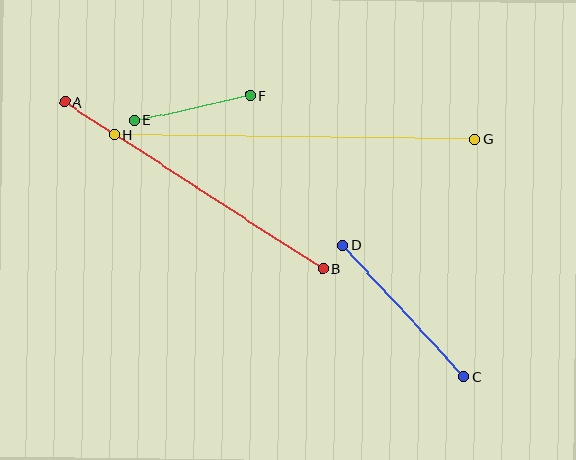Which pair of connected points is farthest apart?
Points G and H are farthest apart.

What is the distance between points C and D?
The distance is approximately 179 pixels.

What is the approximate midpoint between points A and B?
The midpoint is at approximately (194, 185) pixels.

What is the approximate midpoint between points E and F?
The midpoint is at approximately (192, 108) pixels.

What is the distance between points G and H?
The distance is approximately 361 pixels.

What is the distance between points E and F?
The distance is approximately 118 pixels.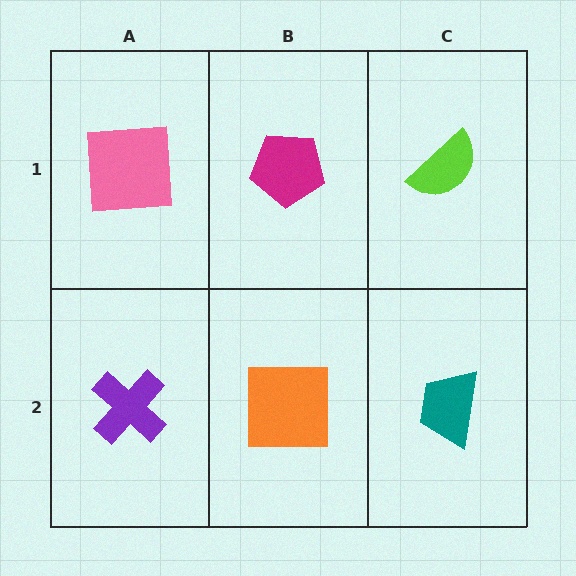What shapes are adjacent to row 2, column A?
A pink square (row 1, column A), an orange square (row 2, column B).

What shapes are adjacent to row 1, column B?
An orange square (row 2, column B), a pink square (row 1, column A), a lime semicircle (row 1, column C).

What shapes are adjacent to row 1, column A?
A purple cross (row 2, column A), a magenta pentagon (row 1, column B).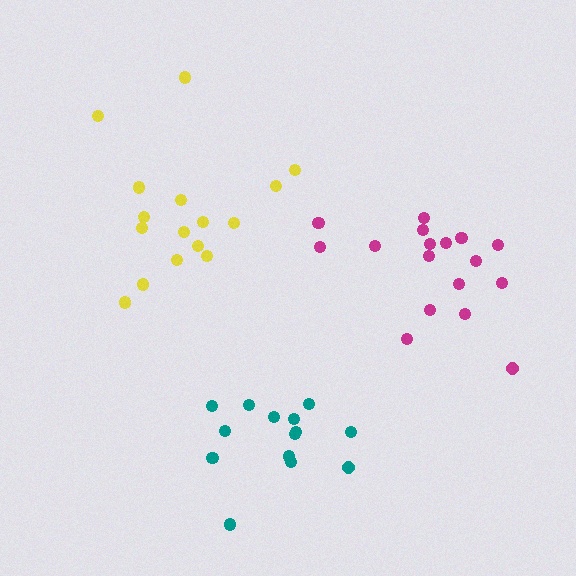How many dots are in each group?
Group 1: 16 dots, Group 2: 17 dots, Group 3: 14 dots (47 total).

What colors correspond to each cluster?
The clusters are colored: yellow, magenta, teal.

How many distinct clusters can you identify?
There are 3 distinct clusters.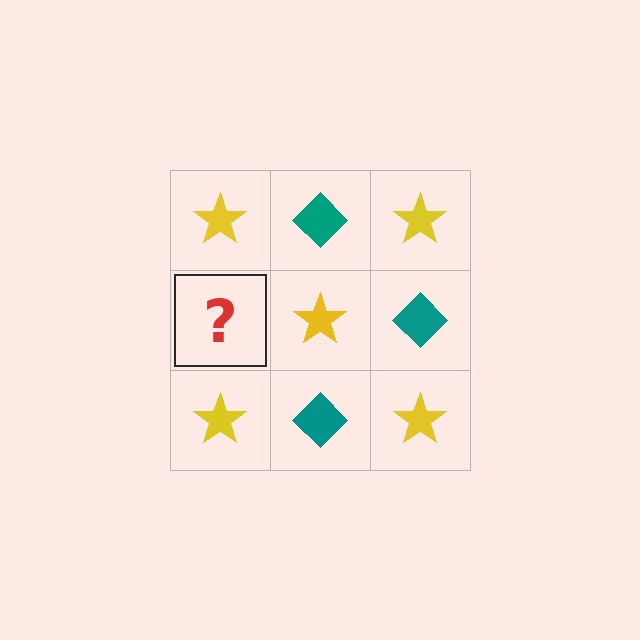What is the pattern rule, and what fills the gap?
The rule is that it alternates yellow star and teal diamond in a checkerboard pattern. The gap should be filled with a teal diamond.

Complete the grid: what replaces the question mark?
The question mark should be replaced with a teal diamond.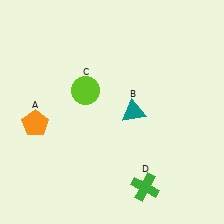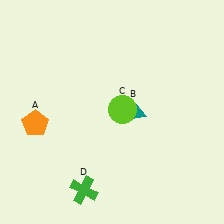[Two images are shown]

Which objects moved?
The objects that moved are: the lime circle (C), the green cross (D).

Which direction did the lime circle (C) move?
The lime circle (C) moved right.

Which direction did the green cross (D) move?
The green cross (D) moved left.